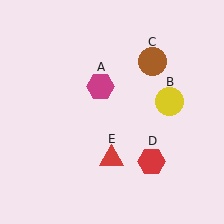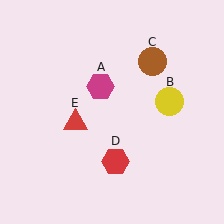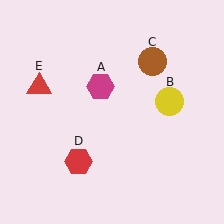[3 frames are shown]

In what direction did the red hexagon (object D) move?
The red hexagon (object D) moved left.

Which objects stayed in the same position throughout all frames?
Magenta hexagon (object A) and yellow circle (object B) and brown circle (object C) remained stationary.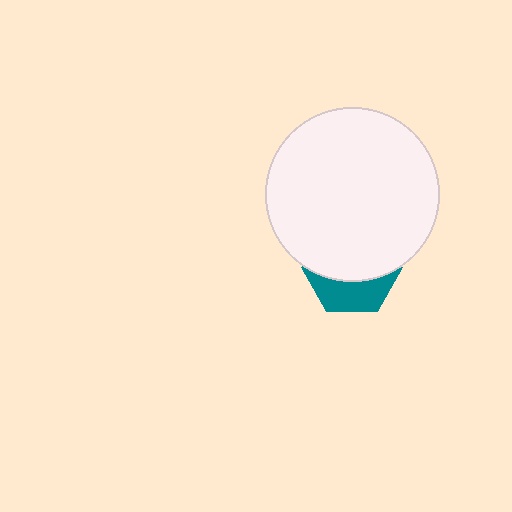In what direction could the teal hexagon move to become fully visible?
The teal hexagon could move down. That would shift it out from behind the white circle entirely.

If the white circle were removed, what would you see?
You would see the complete teal hexagon.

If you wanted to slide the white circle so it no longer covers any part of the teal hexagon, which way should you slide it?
Slide it up — that is the most direct way to separate the two shapes.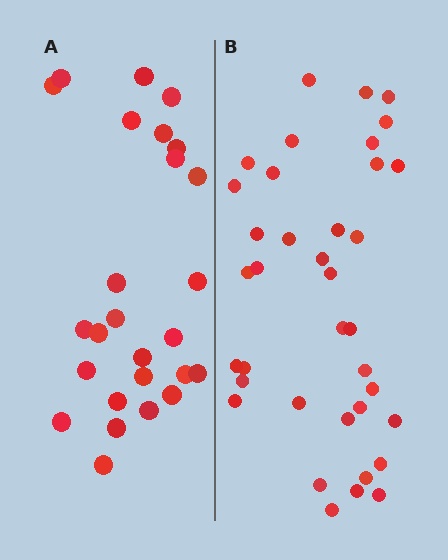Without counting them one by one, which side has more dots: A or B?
Region B (the right region) has more dots.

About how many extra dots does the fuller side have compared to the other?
Region B has roughly 12 or so more dots than region A.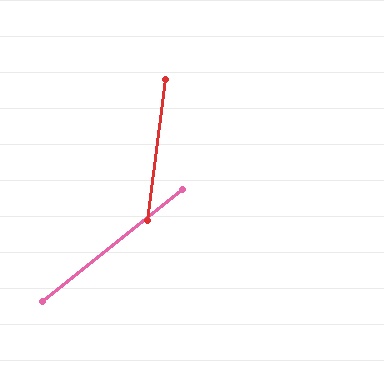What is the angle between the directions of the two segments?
Approximately 44 degrees.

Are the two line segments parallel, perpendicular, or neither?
Neither parallel nor perpendicular — they differ by about 44°.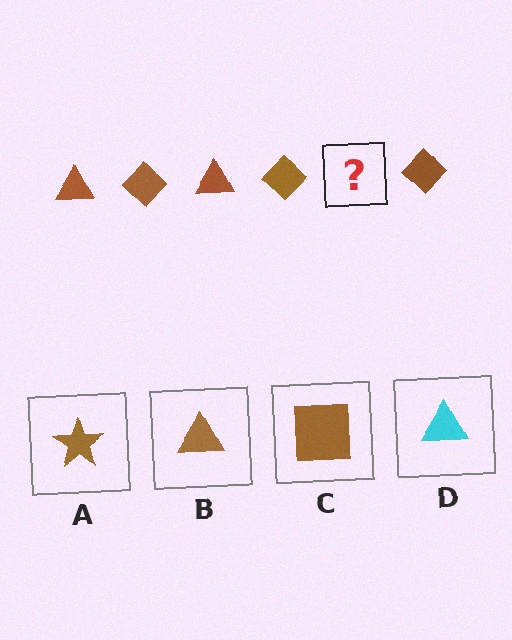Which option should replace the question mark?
Option B.